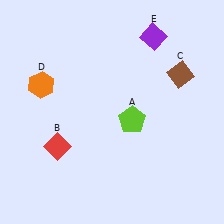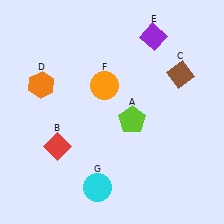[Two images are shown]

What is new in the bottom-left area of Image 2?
A cyan circle (G) was added in the bottom-left area of Image 2.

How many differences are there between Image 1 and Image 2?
There are 2 differences between the two images.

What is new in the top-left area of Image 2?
An orange circle (F) was added in the top-left area of Image 2.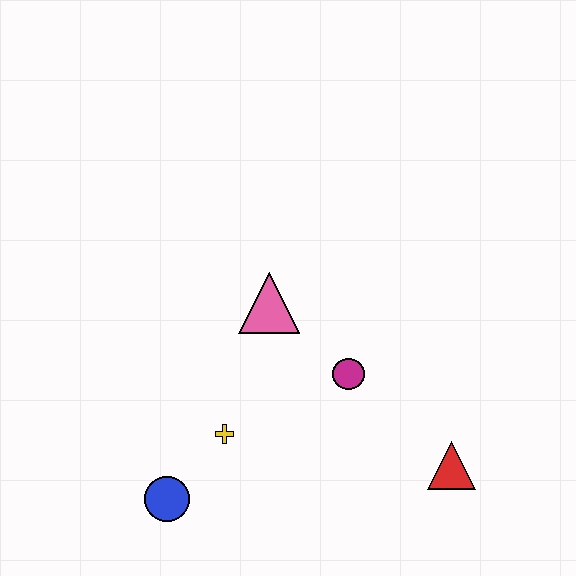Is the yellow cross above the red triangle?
Yes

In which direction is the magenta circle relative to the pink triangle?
The magenta circle is to the right of the pink triangle.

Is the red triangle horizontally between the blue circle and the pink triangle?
No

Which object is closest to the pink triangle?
The magenta circle is closest to the pink triangle.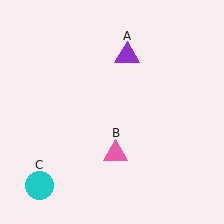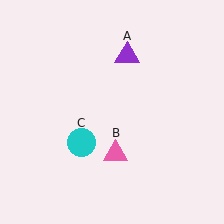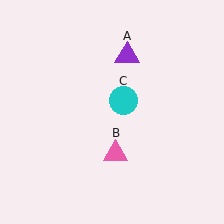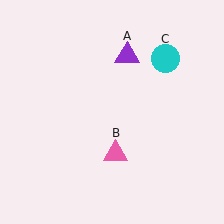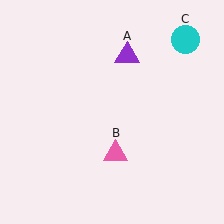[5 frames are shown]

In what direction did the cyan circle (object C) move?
The cyan circle (object C) moved up and to the right.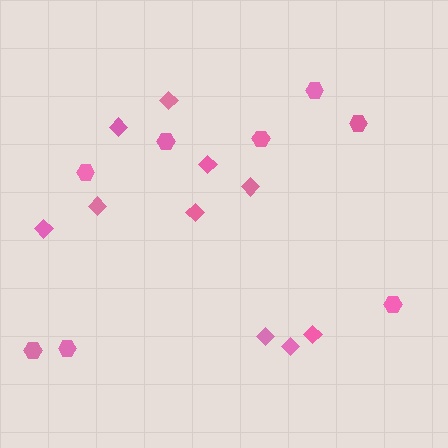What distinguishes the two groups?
There are 2 groups: one group of diamonds (10) and one group of hexagons (8).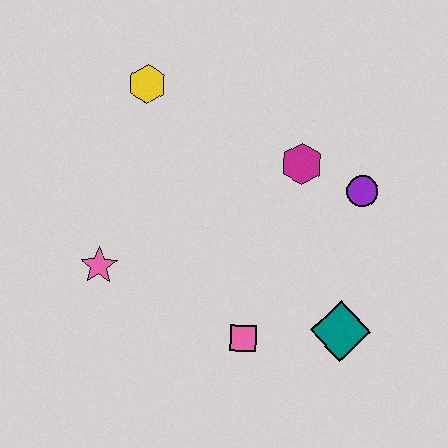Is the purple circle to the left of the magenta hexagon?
No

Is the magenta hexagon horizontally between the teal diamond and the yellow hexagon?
Yes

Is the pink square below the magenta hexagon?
Yes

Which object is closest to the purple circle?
The magenta hexagon is closest to the purple circle.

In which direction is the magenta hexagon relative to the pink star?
The magenta hexagon is to the right of the pink star.